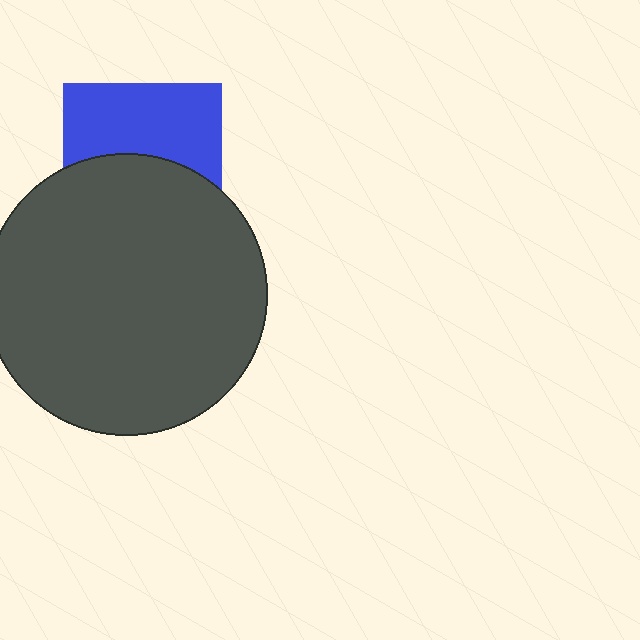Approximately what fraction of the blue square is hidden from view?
Roughly 50% of the blue square is hidden behind the dark gray circle.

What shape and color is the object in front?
The object in front is a dark gray circle.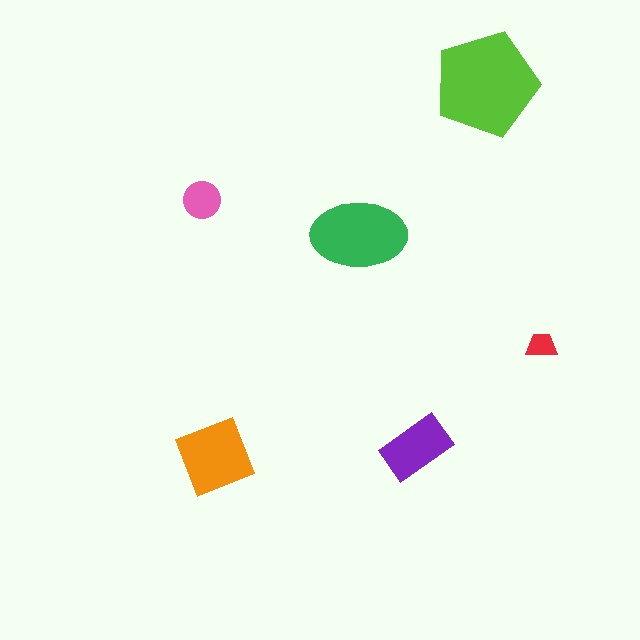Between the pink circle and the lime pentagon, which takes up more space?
The lime pentagon.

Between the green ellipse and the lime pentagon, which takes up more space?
The lime pentagon.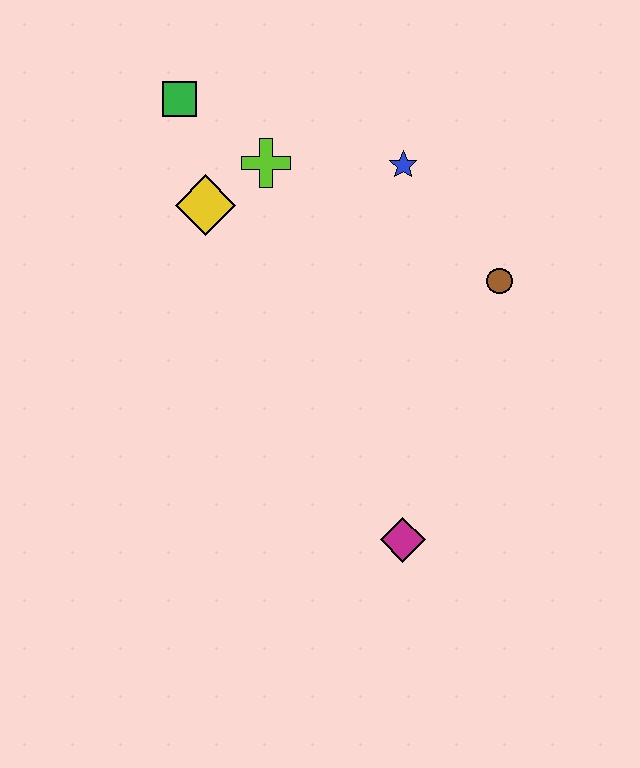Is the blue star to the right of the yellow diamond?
Yes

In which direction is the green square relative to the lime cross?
The green square is to the left of the lime cross.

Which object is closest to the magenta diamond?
The brown circle is closest to the magenta diamond.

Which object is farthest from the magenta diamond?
The green square is farthest from the magenta diamond.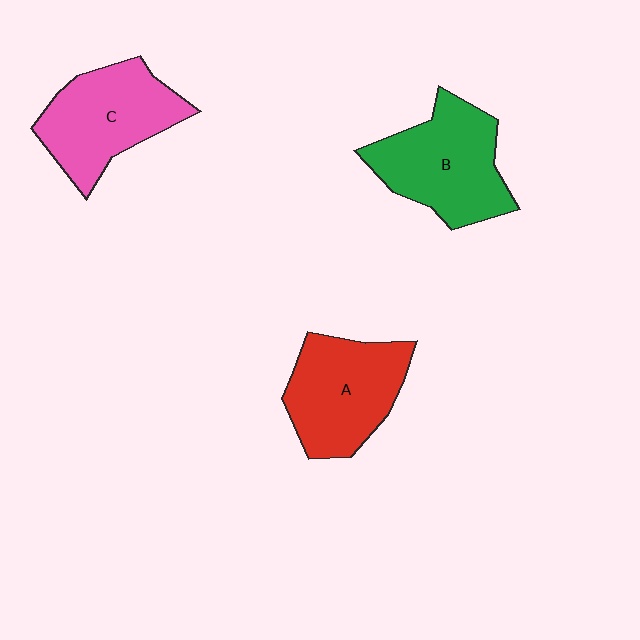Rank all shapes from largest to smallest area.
From largest to smallest: B (green), C (pink), A (red).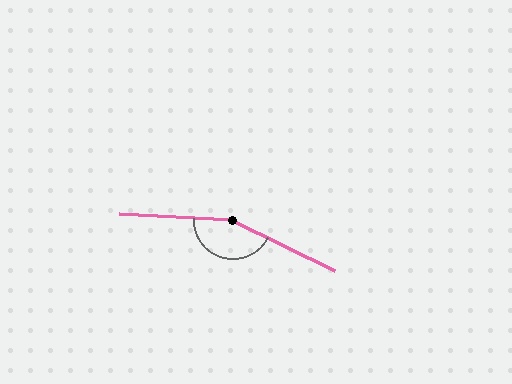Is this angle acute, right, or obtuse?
It is obtuse.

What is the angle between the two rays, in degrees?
Approximately 157 degrees.